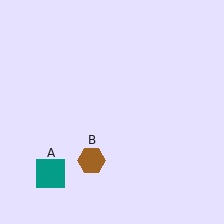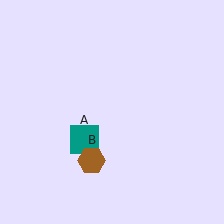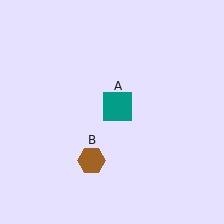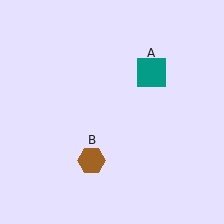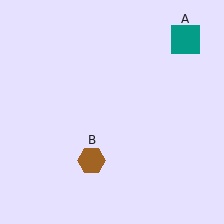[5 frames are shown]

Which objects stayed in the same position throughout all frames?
Brown hexagon (object B) remained stationary.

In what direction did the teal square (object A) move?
The teal square (object A) moved up and to the right.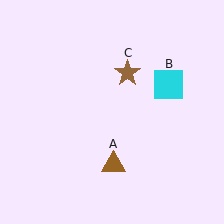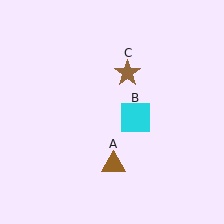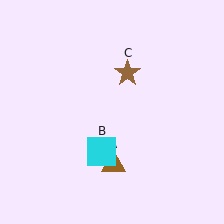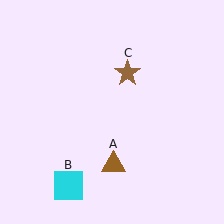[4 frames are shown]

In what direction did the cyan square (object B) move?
The cyan square (object B) moved down and to the left.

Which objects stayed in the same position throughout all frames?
Brown triangle (object A) and brown star (object C) remained stationary.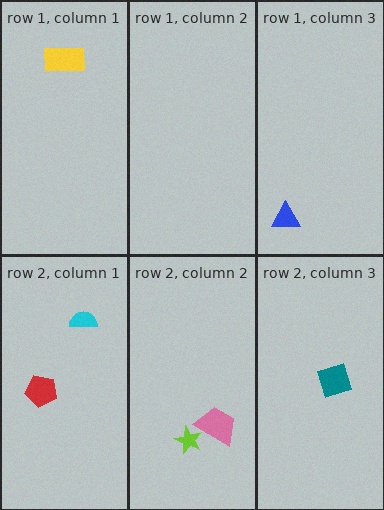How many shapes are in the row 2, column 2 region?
2.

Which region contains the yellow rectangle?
The row 1, column 1 region.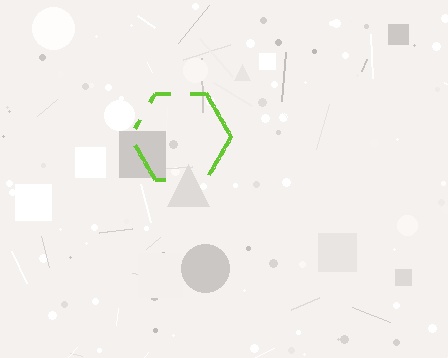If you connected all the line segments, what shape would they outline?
They would outline a hexagon.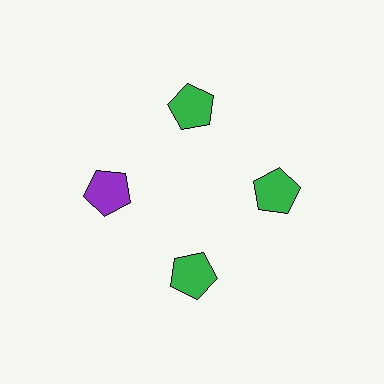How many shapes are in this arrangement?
There are 4 shapes arranged in a ring pattern.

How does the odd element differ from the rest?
It has a different color: purple instead of green.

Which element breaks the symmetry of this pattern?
The purple pentagon at roughly the 9 o'clock position breaks the symmetry. All other shapes are green pentagons.